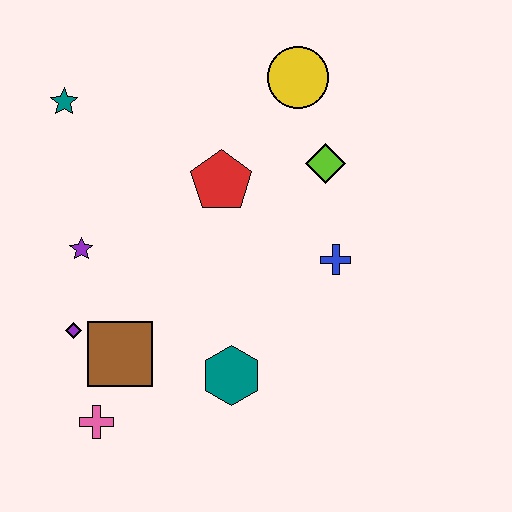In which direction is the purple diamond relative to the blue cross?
The purple diamond is to the left of the blue cross.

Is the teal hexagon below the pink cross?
No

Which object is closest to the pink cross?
The brown square is closest to the pink cross.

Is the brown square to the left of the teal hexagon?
Yes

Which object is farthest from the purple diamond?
The yellow circle is farthest from the purple diamond.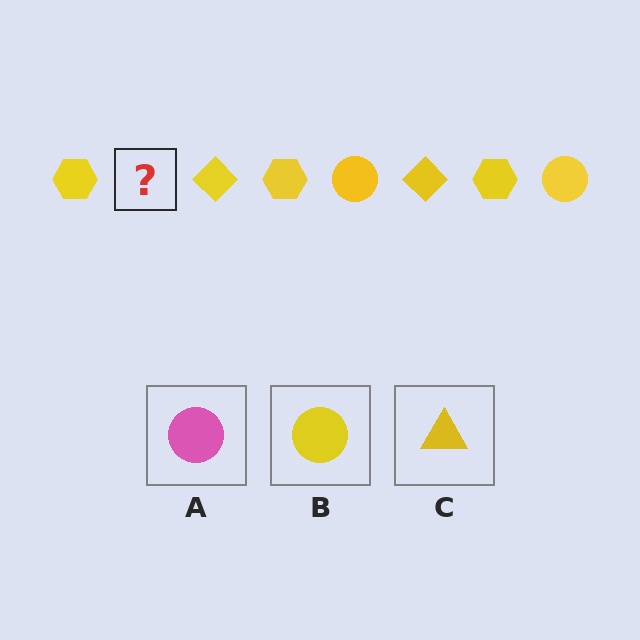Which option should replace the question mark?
Option B.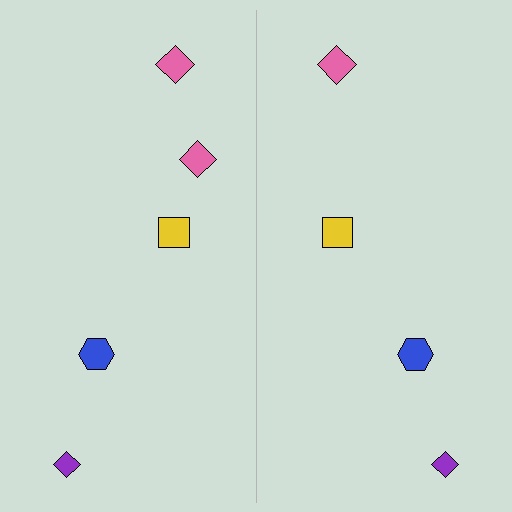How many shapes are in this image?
There are 9 shapes in this image.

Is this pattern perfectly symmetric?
No, the pattern is not perfectly symmetric. A pink diamond is missing from the right side.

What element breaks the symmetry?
A pink diamond is missing from the right side.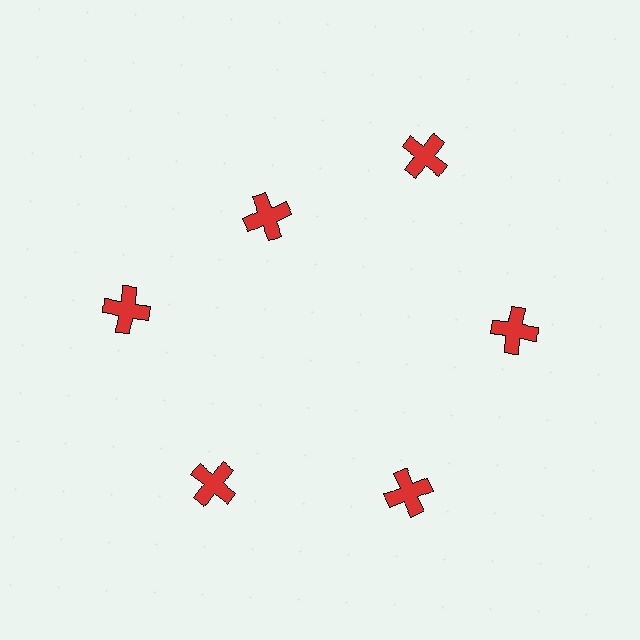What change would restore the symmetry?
The symmetry would be restored by moving it outward, back onto the ring so that all 6 crosses sit at equal angles and equal distance from the center.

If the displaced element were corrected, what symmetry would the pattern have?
It would have 6-fold rotational symmetry — the pattern would map onto itself every 60 degrees.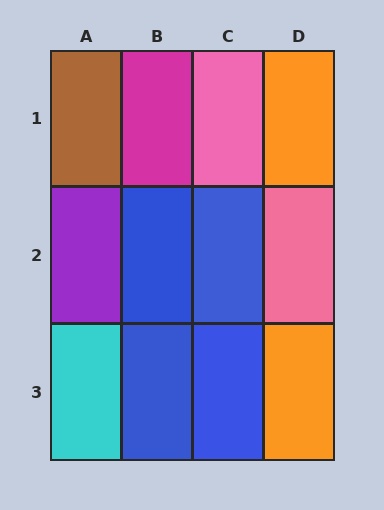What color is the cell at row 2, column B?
Blue.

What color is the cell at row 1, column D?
Orange.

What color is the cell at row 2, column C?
Blue.